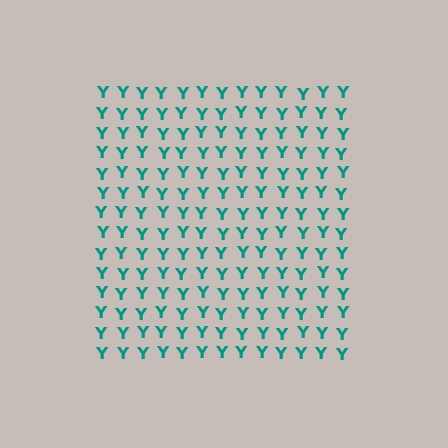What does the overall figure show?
The overall figure shows a square.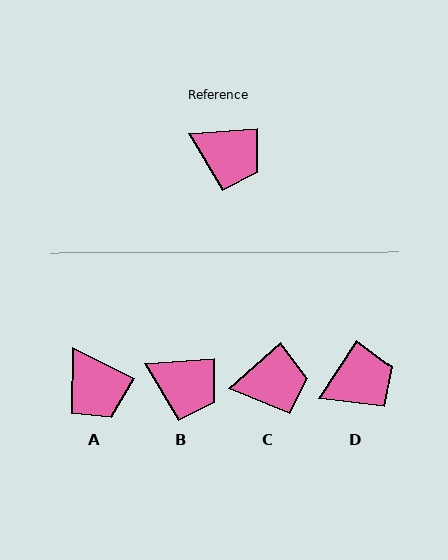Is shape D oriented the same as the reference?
No, it is off by about 53 degrees.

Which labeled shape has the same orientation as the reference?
B.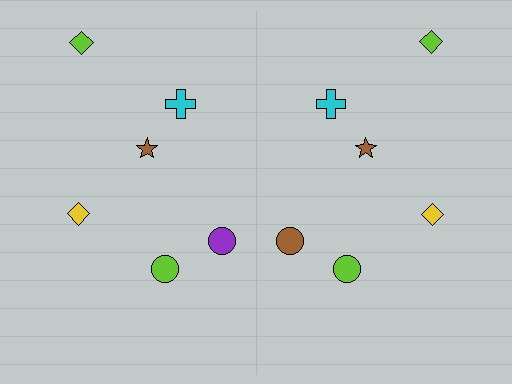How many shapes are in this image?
There are 12 shapes in this image.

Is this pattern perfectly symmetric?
No, the pattern is not perfectly symmetric. The brown circle on the right side breaks the symmetry — its mirror counterpart is purple.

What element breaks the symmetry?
The brown circle on the right side breaks the symmetry — its mirror counterpart is purple.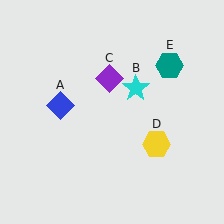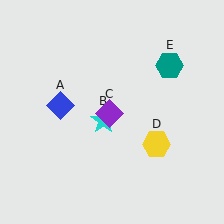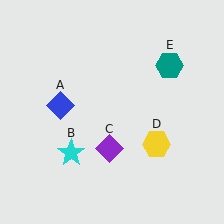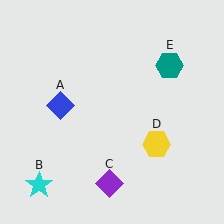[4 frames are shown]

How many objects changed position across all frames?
2 objects changed position: cyan star (object B), purple diamond (object C).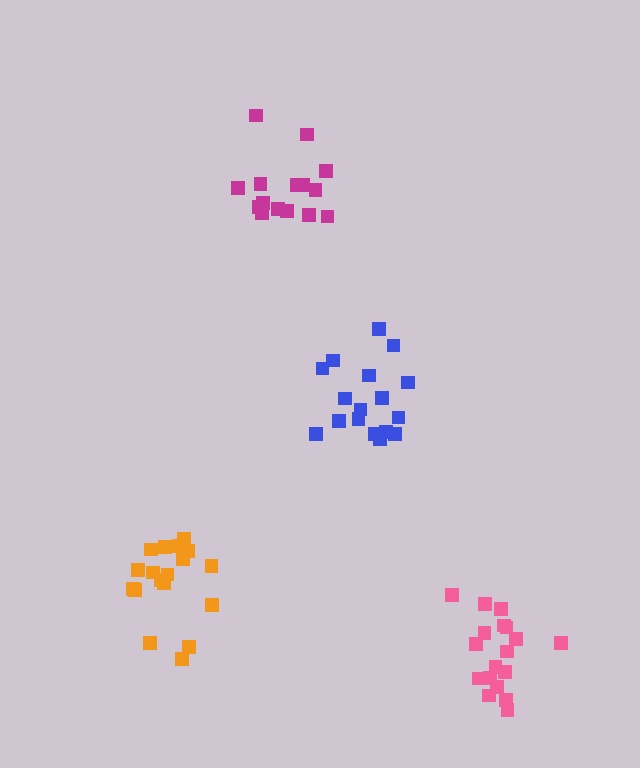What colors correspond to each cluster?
The clusters are colored: magenta, pink, blue, orange.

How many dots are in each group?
Group 1: 15 dots, Group 2: 18 dots, Group 3: 17 dots, Group 4: 18 dots (68 total).